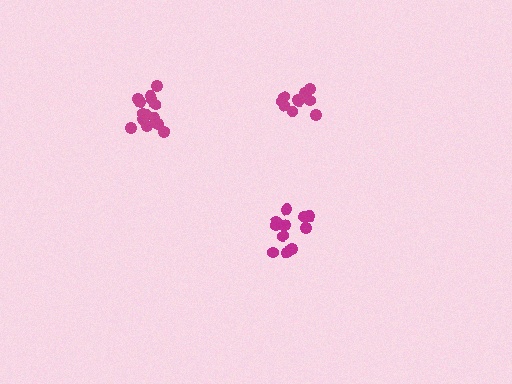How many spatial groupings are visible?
There are 3 spatial groupings.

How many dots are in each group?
Group 1: 11 dots, Group 2: 11 dots, Group 3: 14 dots (36 total).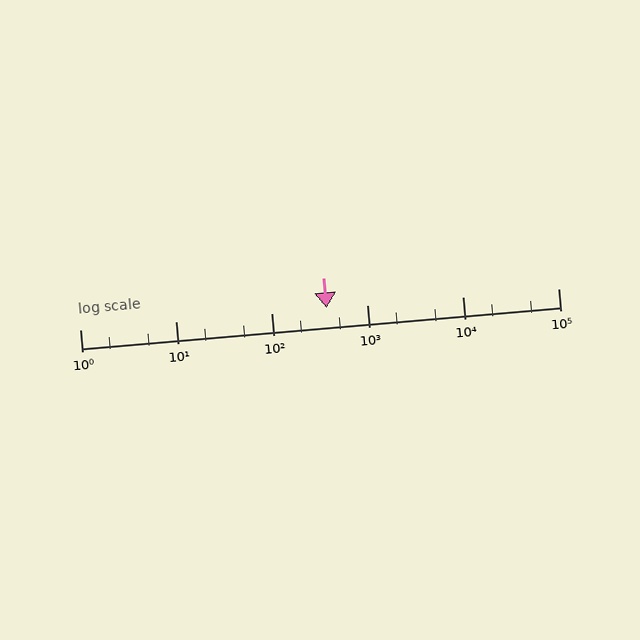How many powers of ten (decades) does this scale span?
The scale spans 5 decades, from 1 to 100000.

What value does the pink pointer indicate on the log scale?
The pointer indicates approximately 380.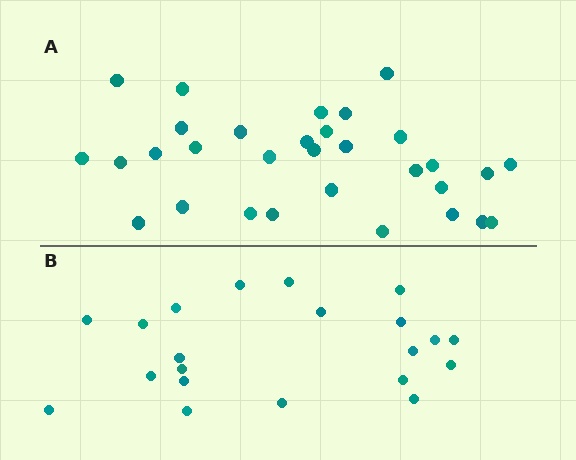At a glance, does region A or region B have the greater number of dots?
Region A (the top region) has more dots.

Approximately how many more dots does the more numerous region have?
Region A has roughly 10 or so more dots than region B.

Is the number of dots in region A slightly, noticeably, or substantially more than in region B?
Region A has substantially more. The ratio is roughly 1.5 to 1.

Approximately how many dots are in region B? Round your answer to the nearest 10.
About 20 dots. (The exact count is 21, which rounds to 20.)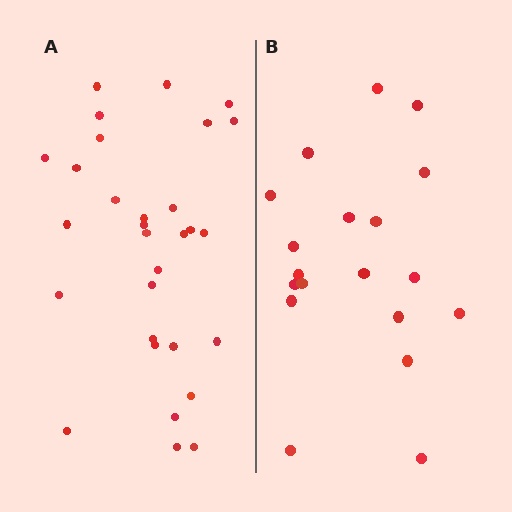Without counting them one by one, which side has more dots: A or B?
Region A (the left region) has more dots.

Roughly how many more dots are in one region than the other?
Region A has roughly 12 or so more dots than region B.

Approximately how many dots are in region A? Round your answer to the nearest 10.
About 30 dots.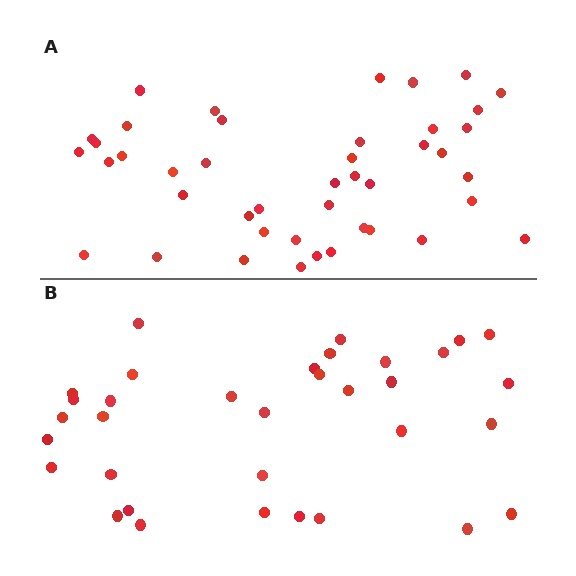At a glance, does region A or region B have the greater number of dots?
Region A (the top region) has more dots.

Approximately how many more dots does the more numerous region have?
Region A has roughly 8 or so more dots than region B.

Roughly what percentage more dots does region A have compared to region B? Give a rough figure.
About 25% more.